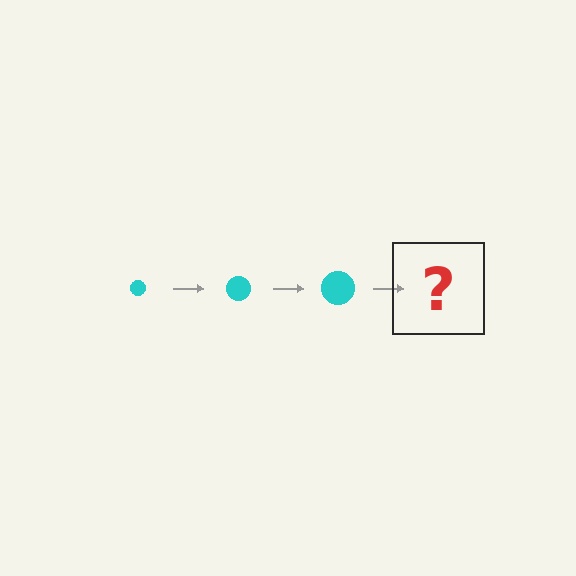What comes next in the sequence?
The next element should be a cyan circle, larger than the previous one.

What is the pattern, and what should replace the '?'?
The pattern is that the circle gets progressively larger each step. The '?' should be a cyan circle, larger than the previous one.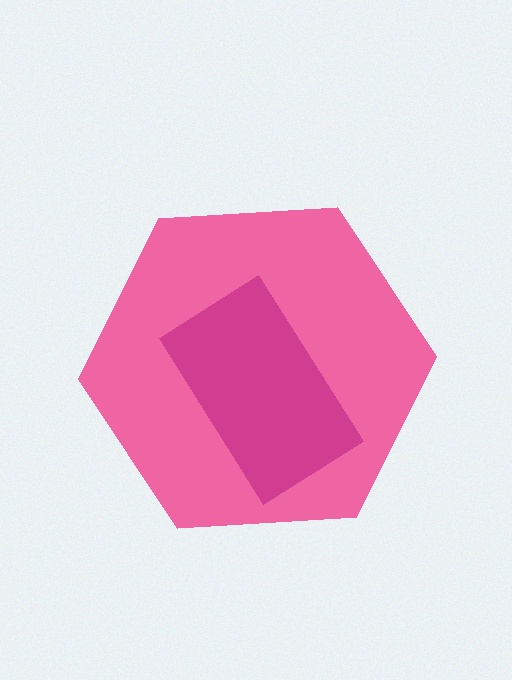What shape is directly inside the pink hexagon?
The magenta rectangle.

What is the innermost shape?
The magenta rectangle.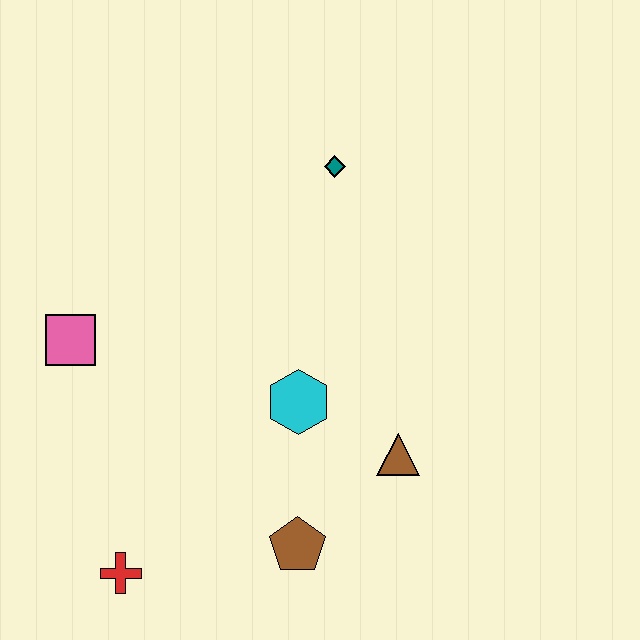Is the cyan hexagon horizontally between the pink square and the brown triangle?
Yes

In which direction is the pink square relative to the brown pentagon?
The pink square is to the left of the brown pentagon.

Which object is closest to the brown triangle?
The cyan hexagon is closest to the brown triangle.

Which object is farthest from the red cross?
The teal diamond is farthest from the red cross.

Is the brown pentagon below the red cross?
No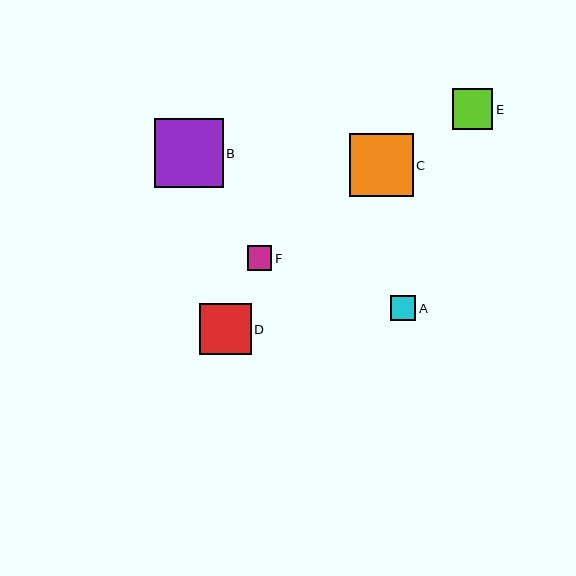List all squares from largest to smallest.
From largest to smallest: B, C, D, E, A, F.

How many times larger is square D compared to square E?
Square D is approximately 1.3 times the size of square E.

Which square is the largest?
Square B is the largest with a size of approximately 69 pixels.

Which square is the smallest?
Square F is the smallest with a size of approximately 25 pixels.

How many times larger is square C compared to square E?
Square C is approximately 1.6 times the size of square E.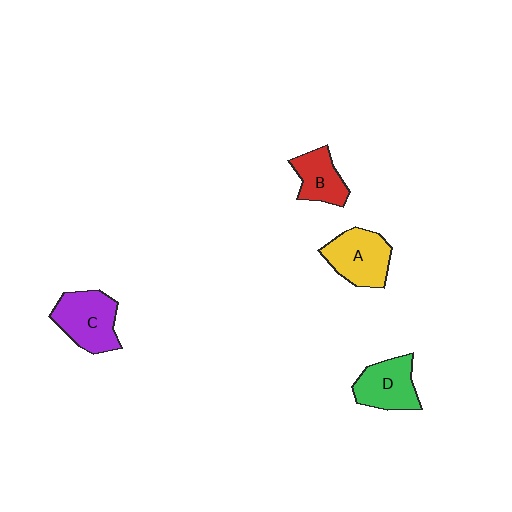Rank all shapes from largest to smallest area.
From largest to smallest: C (purple), A (yellow), D (green), B (red).